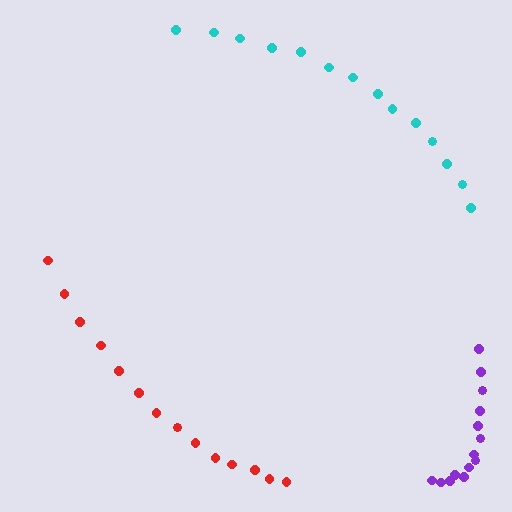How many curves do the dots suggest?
There are 3 distinct paths.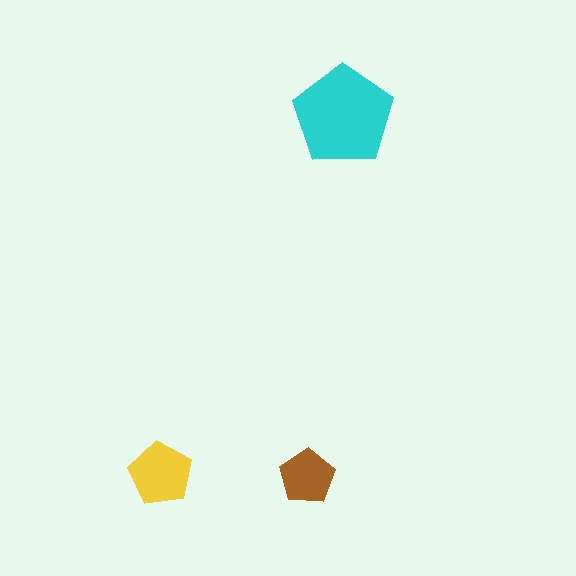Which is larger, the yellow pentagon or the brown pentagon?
The yellow one.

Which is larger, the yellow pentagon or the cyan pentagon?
The cyan one.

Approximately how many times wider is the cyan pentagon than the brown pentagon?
About 2 times wider.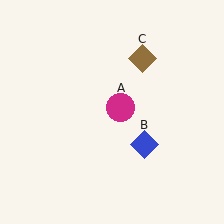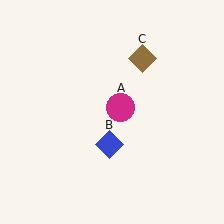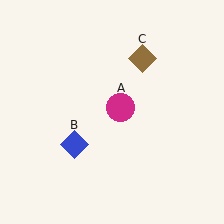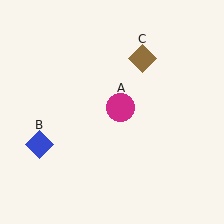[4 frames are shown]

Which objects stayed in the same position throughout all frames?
Magenta circle (object A) and brown diamond (object C) remained stationary.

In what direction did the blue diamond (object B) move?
The blue diamond (object B) moved left.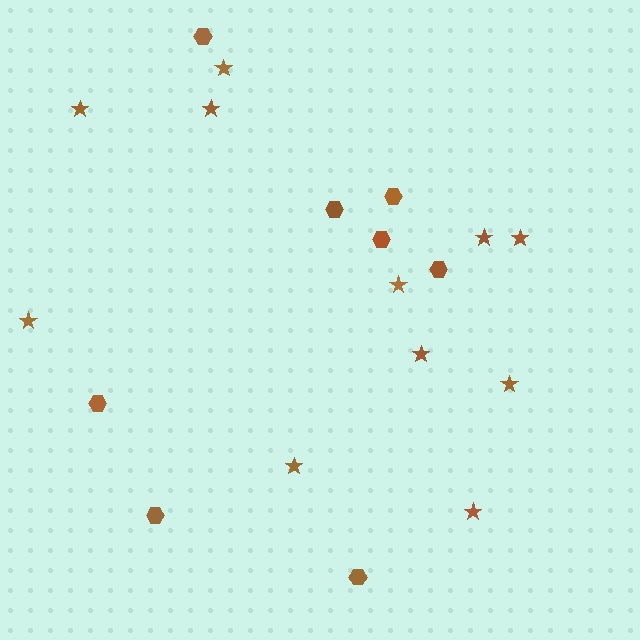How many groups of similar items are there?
There are 2 groups: one group of stars (11) and one group of hexagons (8).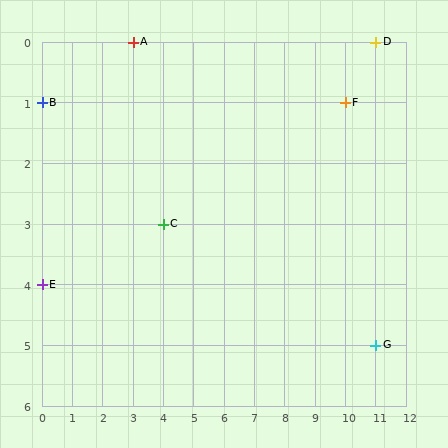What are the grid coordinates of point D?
Point D is at grid coordinates (11, 0).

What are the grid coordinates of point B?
Point B is at grid coordinates (0, 1).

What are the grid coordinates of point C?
Point C is at grid coordinates (4, 3).